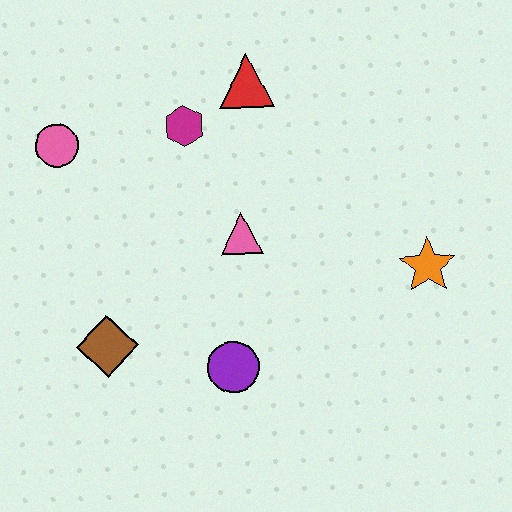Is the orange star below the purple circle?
No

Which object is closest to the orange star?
The pink triangle is closest to the orange star.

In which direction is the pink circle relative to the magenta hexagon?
The pink circle is to the left of the magenta hexagon.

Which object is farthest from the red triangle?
The brown diamond is farthest from the red triangle.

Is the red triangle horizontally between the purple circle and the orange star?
Yes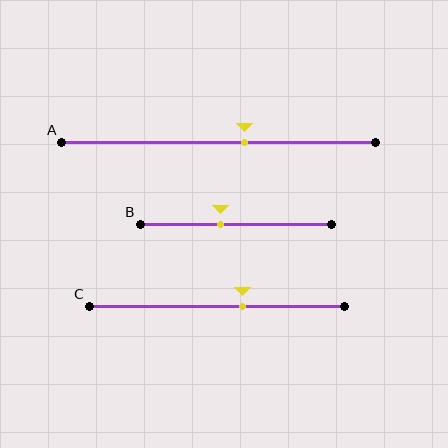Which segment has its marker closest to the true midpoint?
Segment B has its marker closest to the true midpoint.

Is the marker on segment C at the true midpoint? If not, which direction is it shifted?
No, the marker on segment C is shifted to the right by about 10% of the segment length.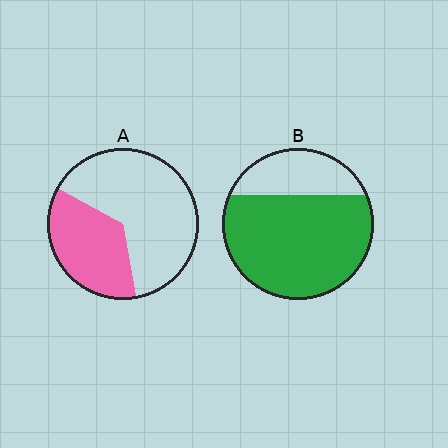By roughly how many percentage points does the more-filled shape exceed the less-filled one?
By roughly 40 percentage points (B over A).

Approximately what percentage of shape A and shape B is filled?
A is approximately 35% and B is approximately 75%.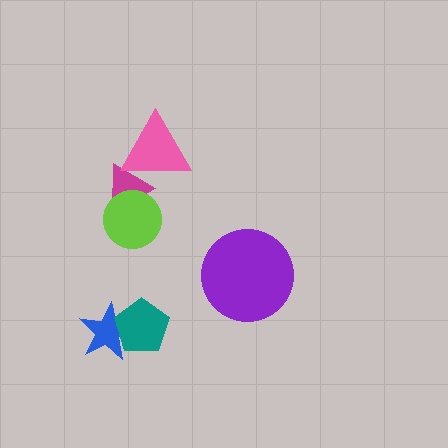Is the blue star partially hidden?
Yes, it is partially covered by another shape.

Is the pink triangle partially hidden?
No, no other shape covers it.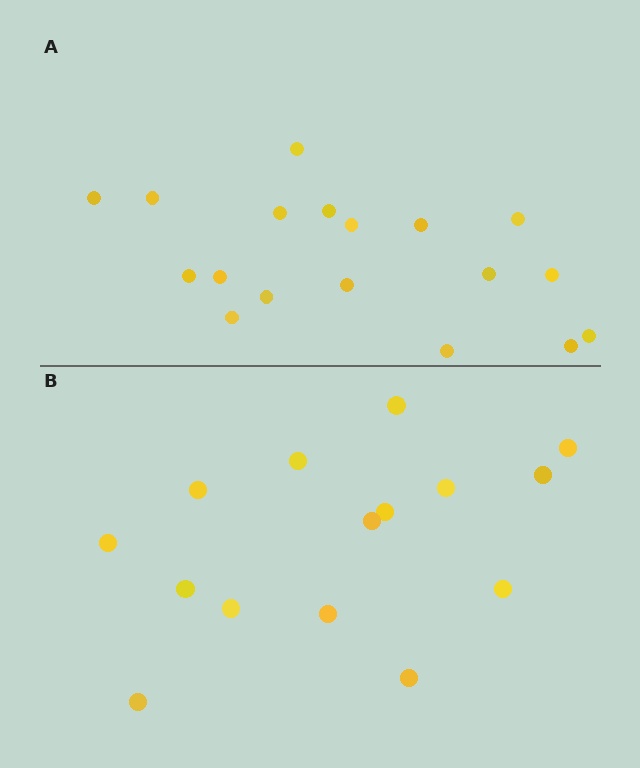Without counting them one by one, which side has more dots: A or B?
Region A (the top region) has more dots.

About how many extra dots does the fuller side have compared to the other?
Region A has just a few more — roughly 2 or 3 more dots than region B.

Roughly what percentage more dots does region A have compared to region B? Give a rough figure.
About 20% more.